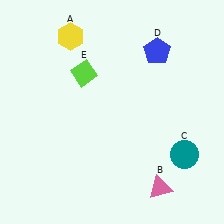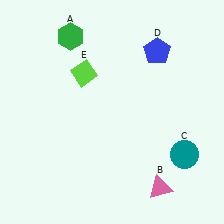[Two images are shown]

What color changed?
The hexagon (A) changed from yellow in Image 1 to green in Image 2.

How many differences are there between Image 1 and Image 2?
There is 1 difference between the two images.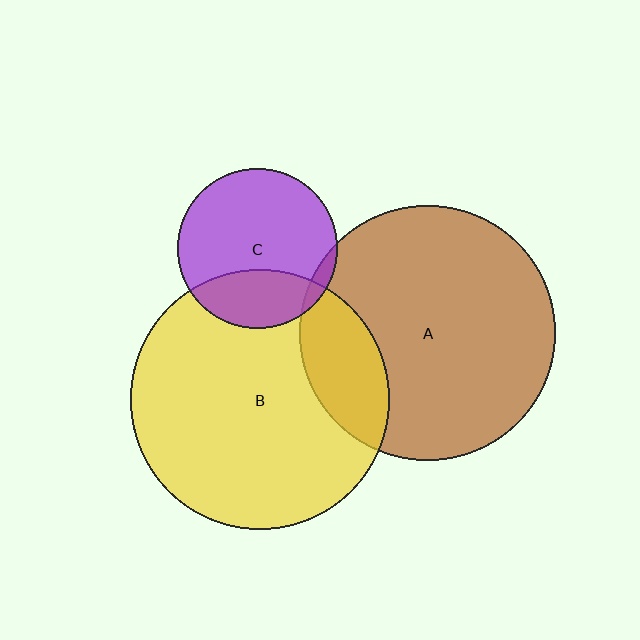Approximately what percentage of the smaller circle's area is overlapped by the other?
Approximately 5%.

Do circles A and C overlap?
Yes.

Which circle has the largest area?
Circle B (yellow).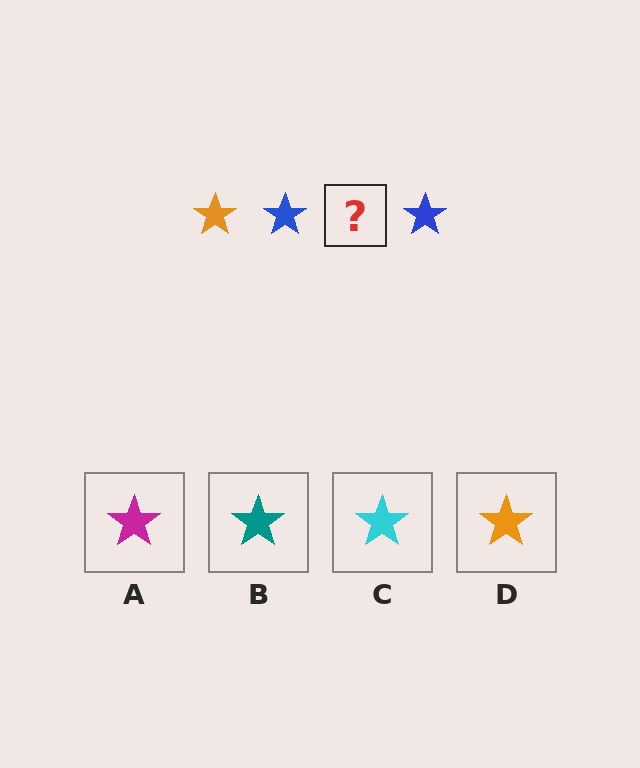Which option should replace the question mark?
Option D.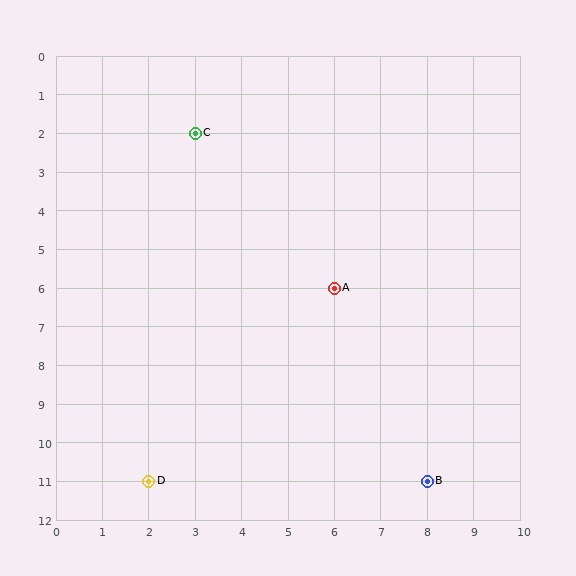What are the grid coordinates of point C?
Point C is at grid coordinates (3, 2).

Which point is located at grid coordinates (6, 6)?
Point A is at (6, 6).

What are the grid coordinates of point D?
Point D is at grid coordinates (2, 11).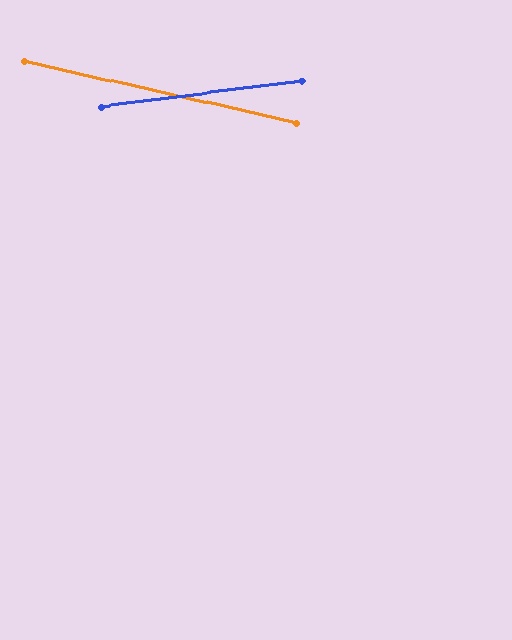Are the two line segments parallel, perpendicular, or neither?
Neither parallel nor perpendicular — they differ by about 20°.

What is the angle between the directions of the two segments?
Approximately 20 degrees.